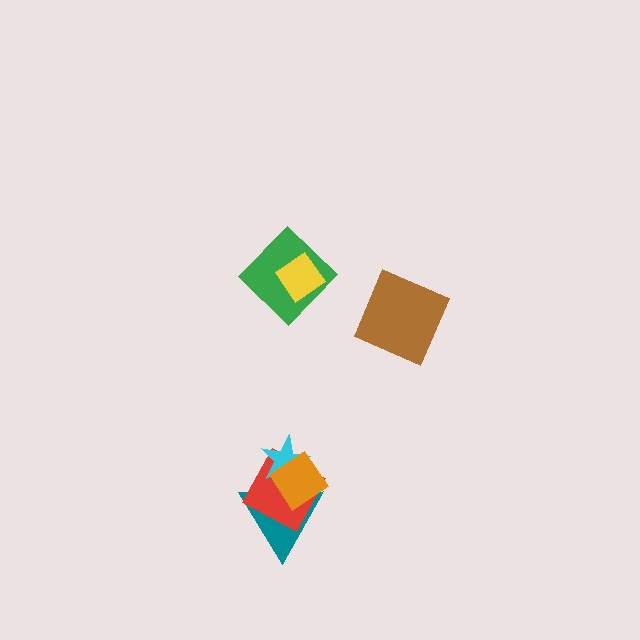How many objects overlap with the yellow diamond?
1 object overlaps with the yellow diamond.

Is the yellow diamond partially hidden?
No, no other shape covers it.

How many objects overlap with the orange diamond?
3 objects overlap with the orange diamond.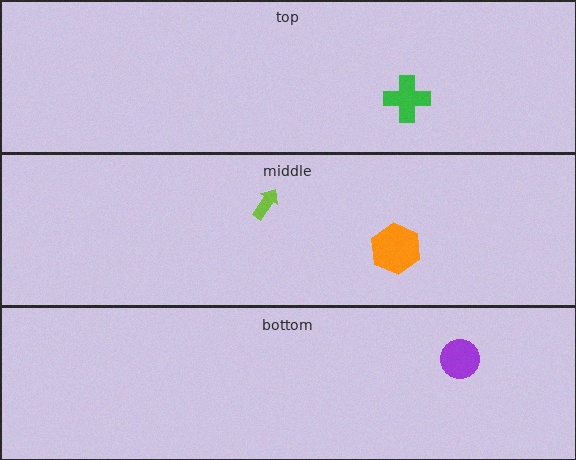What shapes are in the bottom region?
The purple circle.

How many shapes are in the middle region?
2.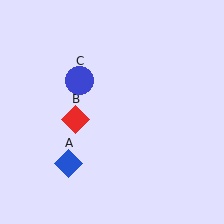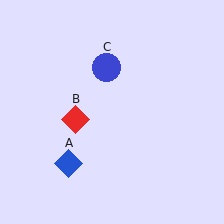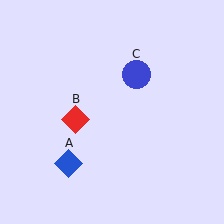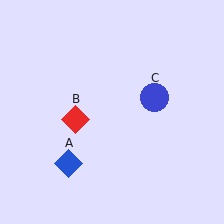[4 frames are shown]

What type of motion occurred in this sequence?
The blue circle (object C) rotated clockwise around the center of the scene.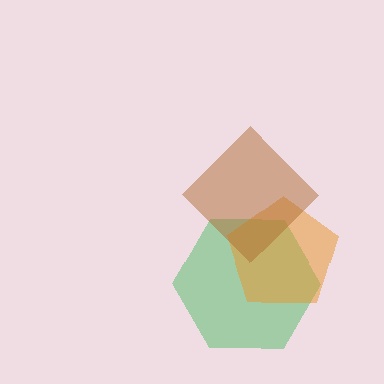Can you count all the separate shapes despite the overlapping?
Yes, there are 3 separate shapes.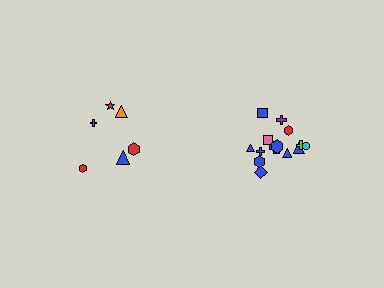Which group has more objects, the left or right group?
The right group.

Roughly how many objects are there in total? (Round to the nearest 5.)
Roughly 20 objects in total.